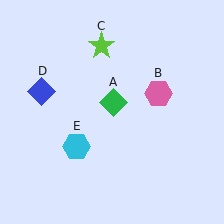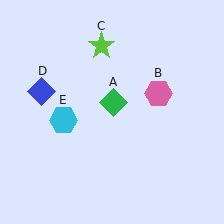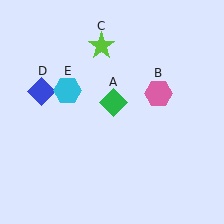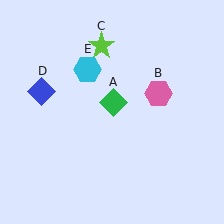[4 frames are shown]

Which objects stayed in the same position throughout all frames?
Green diamond (object A) and pink hexagon (object B) and lime star (object C) and blue diamond (object D) remained stationary.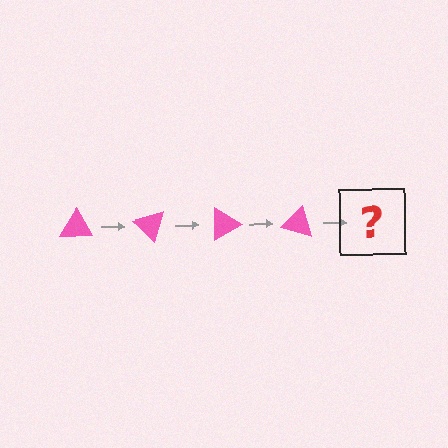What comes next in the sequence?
The next element should be a pink triangle rotated 180 degrees.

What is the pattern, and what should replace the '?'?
The pattern is that the triangle rotates 45 degrees each step. The '?' should be a pink triangle rotated 180 degrees.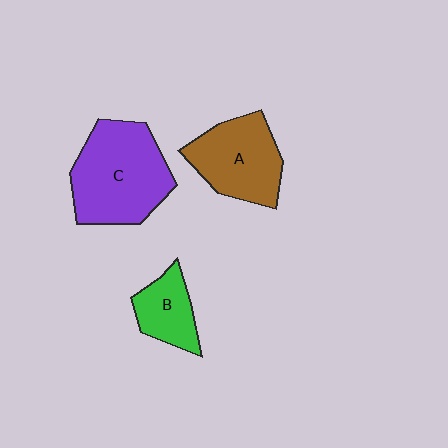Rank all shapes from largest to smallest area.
From largest to smallest: C (purple), A (brown), B (green).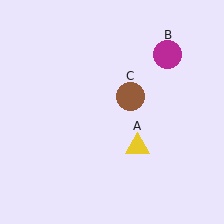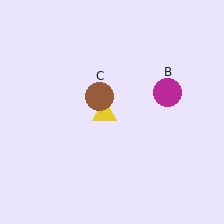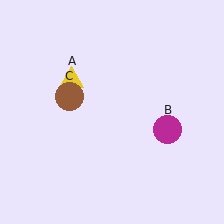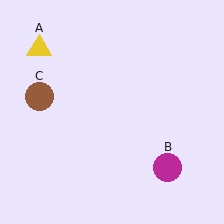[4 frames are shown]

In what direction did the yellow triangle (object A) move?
The yellow triangle (object A) moved up and to the left.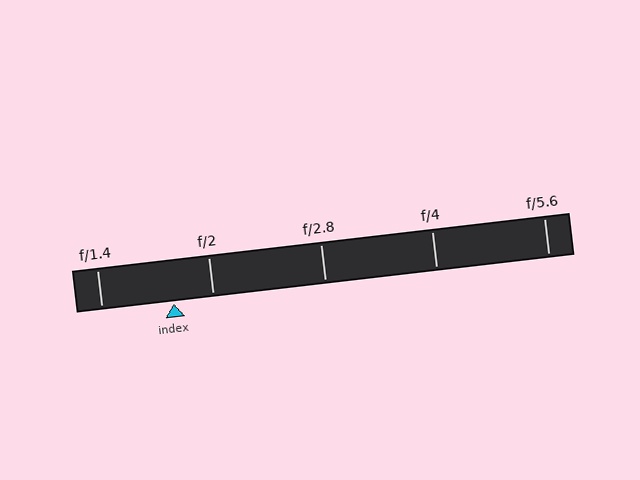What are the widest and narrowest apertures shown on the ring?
The widest aperture shown is f/1.4 and the narrowest is f/5.6.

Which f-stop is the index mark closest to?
The index mark is closest to f/2.